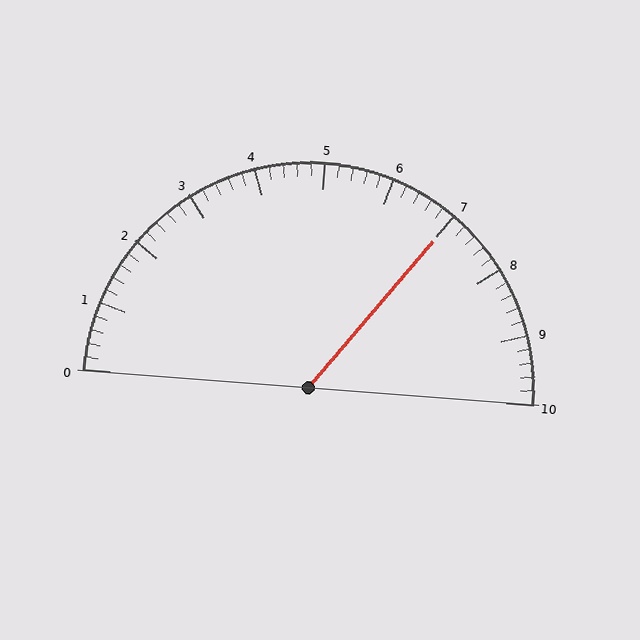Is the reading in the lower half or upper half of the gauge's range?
The reading is in the upper half of the range (0 to 10).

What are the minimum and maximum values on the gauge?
The gauge ranges from 0 to 10.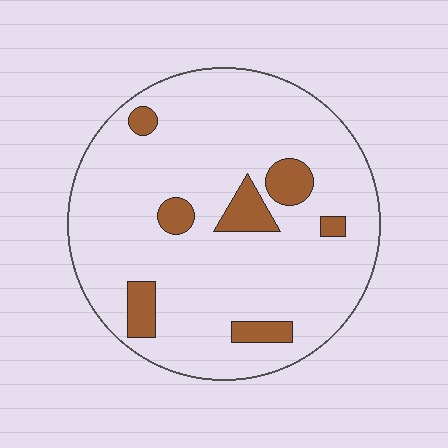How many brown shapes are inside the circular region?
7.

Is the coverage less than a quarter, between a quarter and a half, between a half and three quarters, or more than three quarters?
Less than a quarter.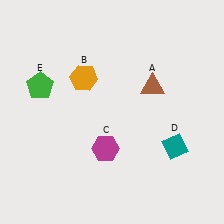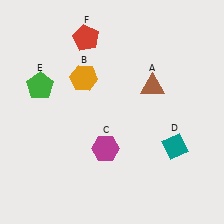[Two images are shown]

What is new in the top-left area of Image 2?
A red pentagon (F) was added in the top-left area of Image 2.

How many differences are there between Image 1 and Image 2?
There is 1 difference between the two images.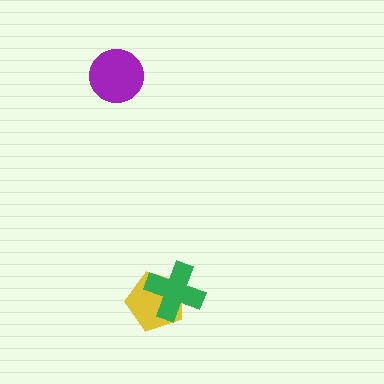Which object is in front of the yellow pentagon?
The green cross is in front of the yellow pentagon.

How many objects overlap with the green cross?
1 object overlaps with the green cross.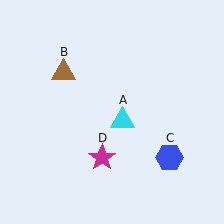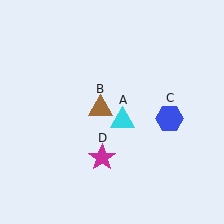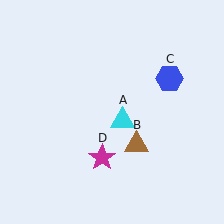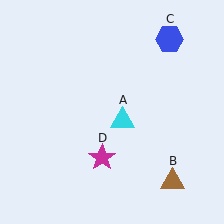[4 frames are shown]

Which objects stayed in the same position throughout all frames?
Cyan triangle (object A) and magenta star (object D) remained stationary.